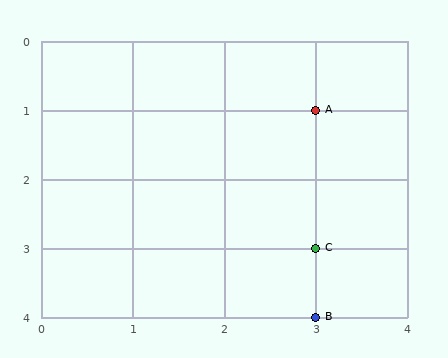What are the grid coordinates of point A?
Point A is at grid coordinates (3, 1).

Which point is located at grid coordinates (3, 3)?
Point C is at (3, 3).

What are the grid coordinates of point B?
Point B is at grid coordinates (3, 4).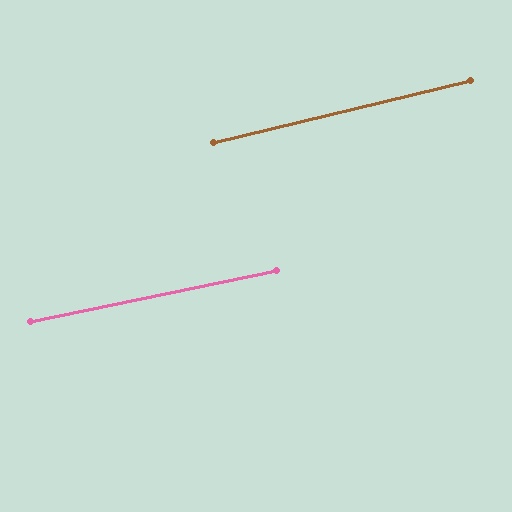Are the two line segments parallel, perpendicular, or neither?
Parallel — their directions differ by only 1.7°.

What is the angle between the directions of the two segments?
Approximately 2 degrees.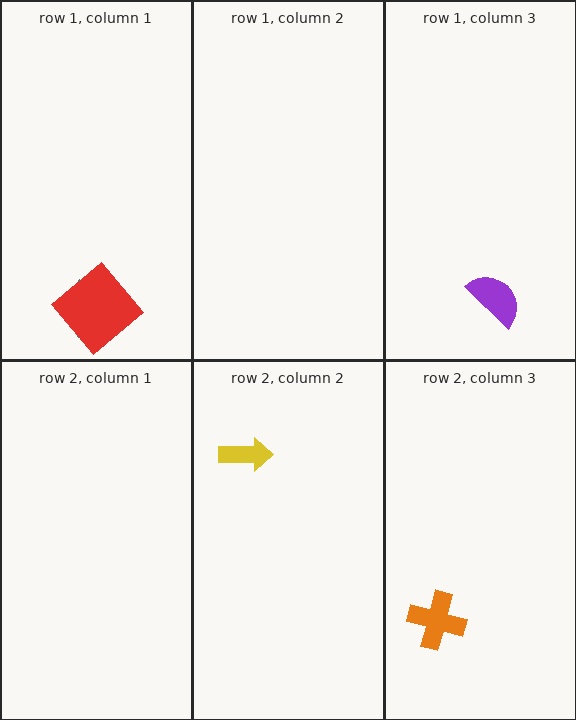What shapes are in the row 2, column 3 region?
The orange cross.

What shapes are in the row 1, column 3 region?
The purple semicircle.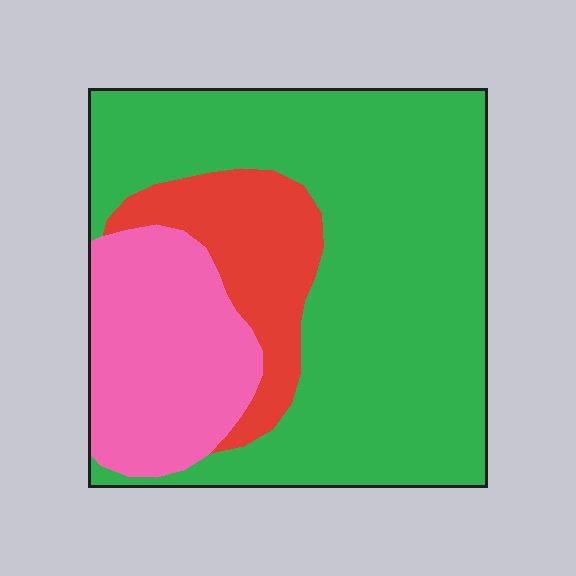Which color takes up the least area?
Red, at roughly 15%.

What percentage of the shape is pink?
Pink covers about 20% of the shape.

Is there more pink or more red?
Pink.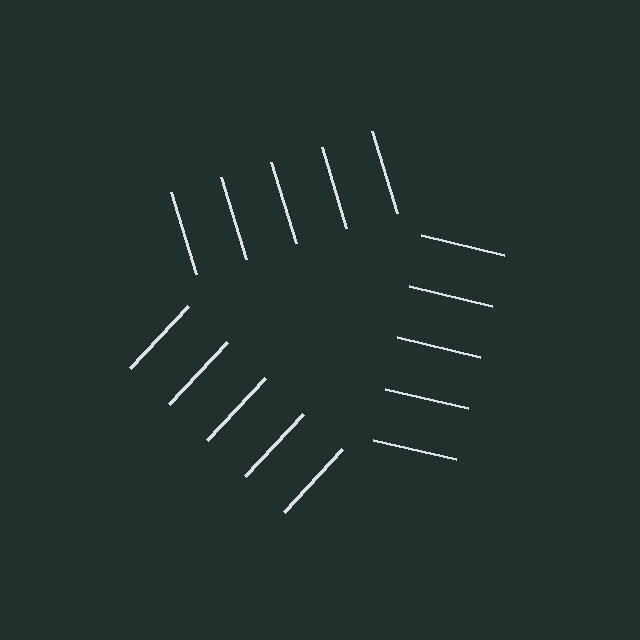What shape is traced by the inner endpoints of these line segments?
An illusory triangle — the line segments terminate on its edges but no continuous stroke is drawn.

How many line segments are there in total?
15 — 5 along each of the 3 edges.